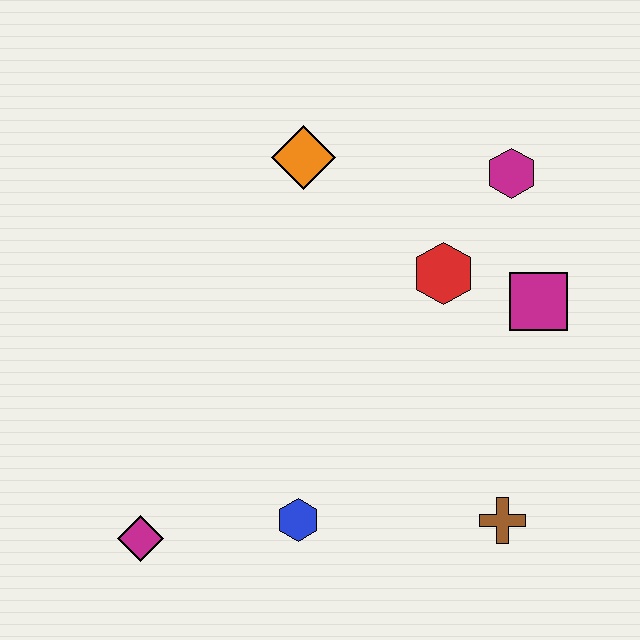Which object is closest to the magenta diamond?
The blue hexagon is closest to the magenta diamond.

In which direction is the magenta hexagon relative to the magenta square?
The magenta hexagon is above the magenta square.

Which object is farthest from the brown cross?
The orange diamond is farthest from the brown cross.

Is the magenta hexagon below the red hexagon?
No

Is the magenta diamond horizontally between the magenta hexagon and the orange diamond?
No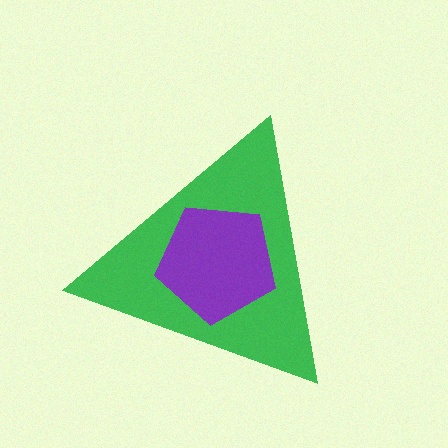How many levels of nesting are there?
2.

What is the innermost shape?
The purple pentagon.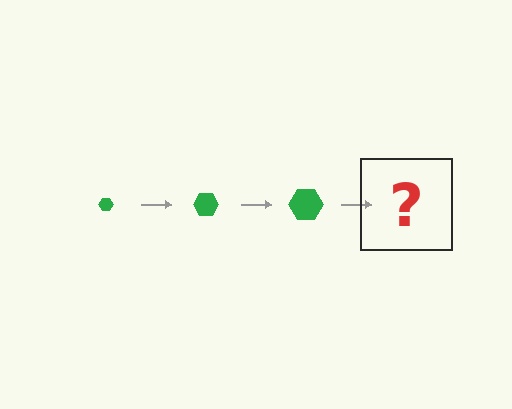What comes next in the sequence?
The next element should be a green hexagon, larger than the previous one.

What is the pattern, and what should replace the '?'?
The pattern is that the hexagon gets progressively larger each step. The '?' should be a green hexagon, larger than the previous one.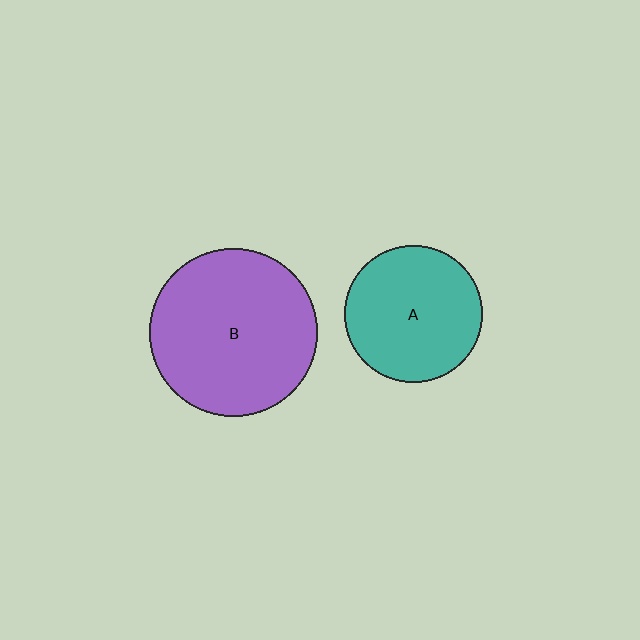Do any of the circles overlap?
No, none of the circles overlap.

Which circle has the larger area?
Circle B (purple).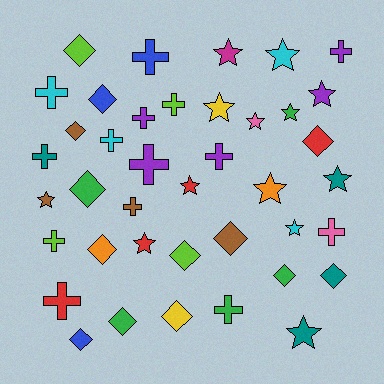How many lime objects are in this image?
There are 4 lime objects.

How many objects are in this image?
There are 40 objects.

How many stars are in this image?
There are 13 stars.